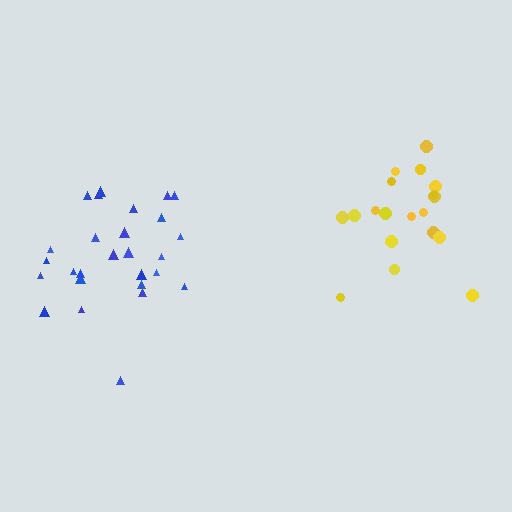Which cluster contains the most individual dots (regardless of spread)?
Blue (27).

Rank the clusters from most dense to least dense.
yellow, blue.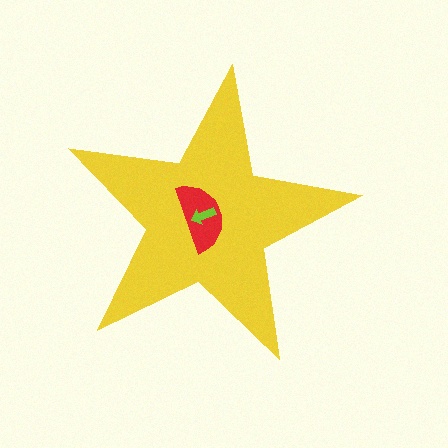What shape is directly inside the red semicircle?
The lime arrow.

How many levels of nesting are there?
3.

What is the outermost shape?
The yellow star.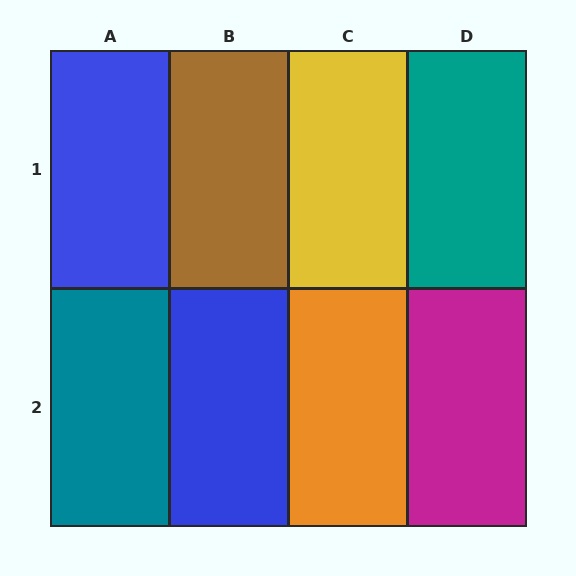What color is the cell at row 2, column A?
Teal.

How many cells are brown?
1 cell is brown.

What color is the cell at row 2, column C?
Orange.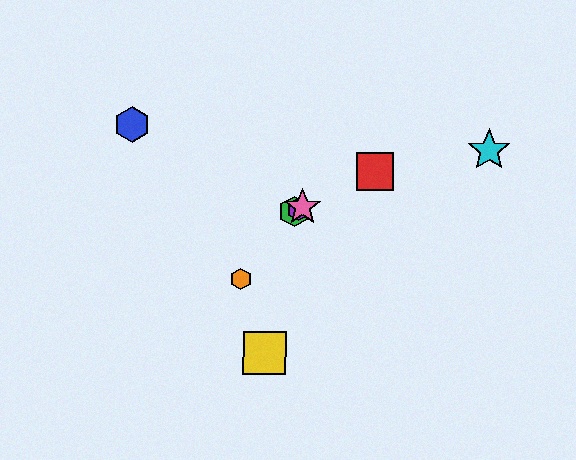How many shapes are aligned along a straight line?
4 shapes (the red square, the green hexagon, the purple hexagon, the pink star) are aligned along a straight line.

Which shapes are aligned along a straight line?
The red square, the green hexagon, the purple hexagon, the pink star are aligned along a straight line.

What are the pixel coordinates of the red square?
The red square is at (375, 172).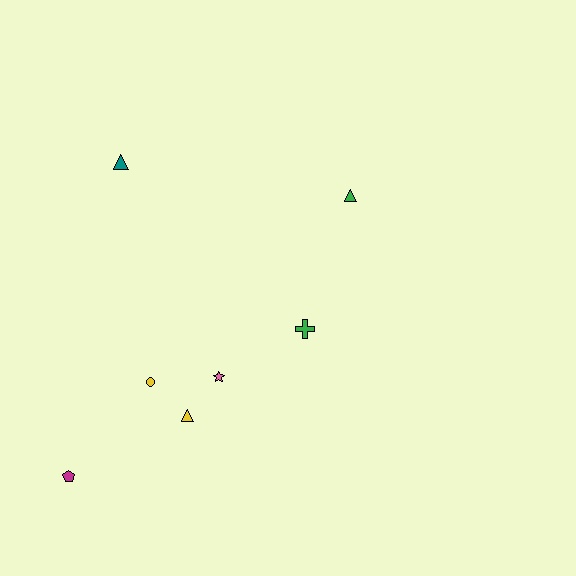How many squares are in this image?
There are no squares.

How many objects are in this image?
There are 7 objects.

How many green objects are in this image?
There are 2 green objects.